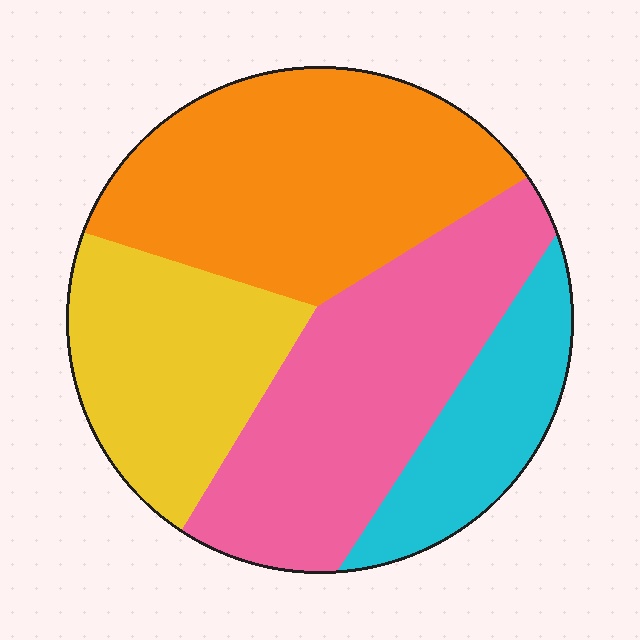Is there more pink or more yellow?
Pink.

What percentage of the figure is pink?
Pink covers roughly 30% of the figure.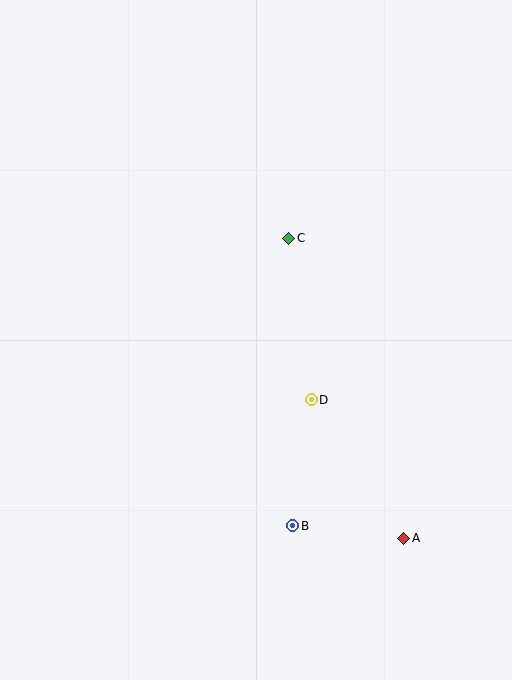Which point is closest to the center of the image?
Point D at (311, 400) is closest to the center.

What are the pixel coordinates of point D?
Point D is at (311, 400).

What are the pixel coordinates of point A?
Point A is at (404, 538).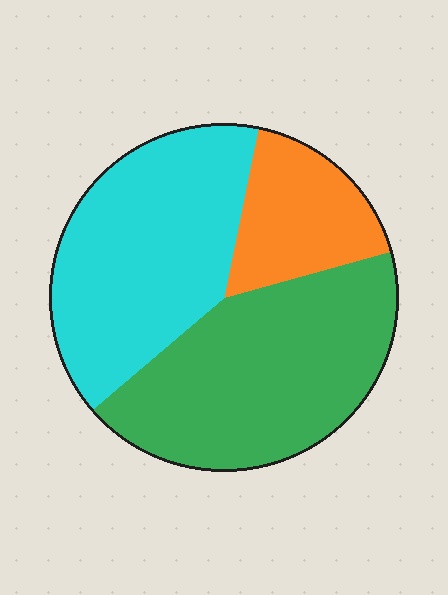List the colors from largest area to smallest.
From largest to smallest: green, cyan, orange.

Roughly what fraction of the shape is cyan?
Cyan covers about 40% of the shape.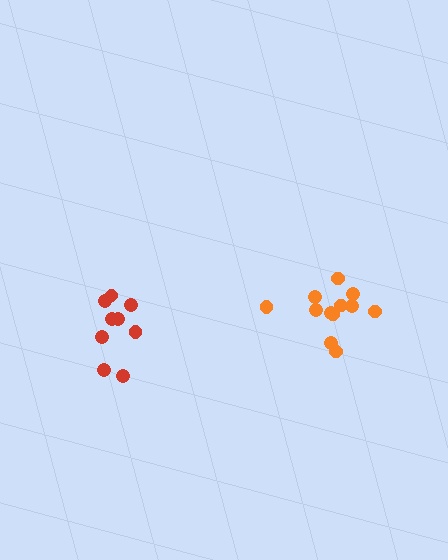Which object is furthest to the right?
The orange cluster is rightmost.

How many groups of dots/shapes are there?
There are 2 groups.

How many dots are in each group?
Group 1: 12 dots, Group 2: 9 dots (21 total).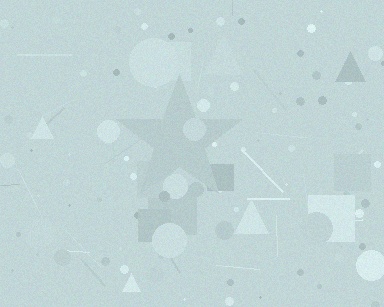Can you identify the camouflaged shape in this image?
The camouflaged shape is a star.